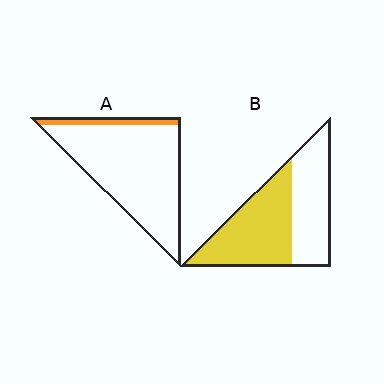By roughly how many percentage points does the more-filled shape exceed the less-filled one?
By roughly 45 percentage points (B over A).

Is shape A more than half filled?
No.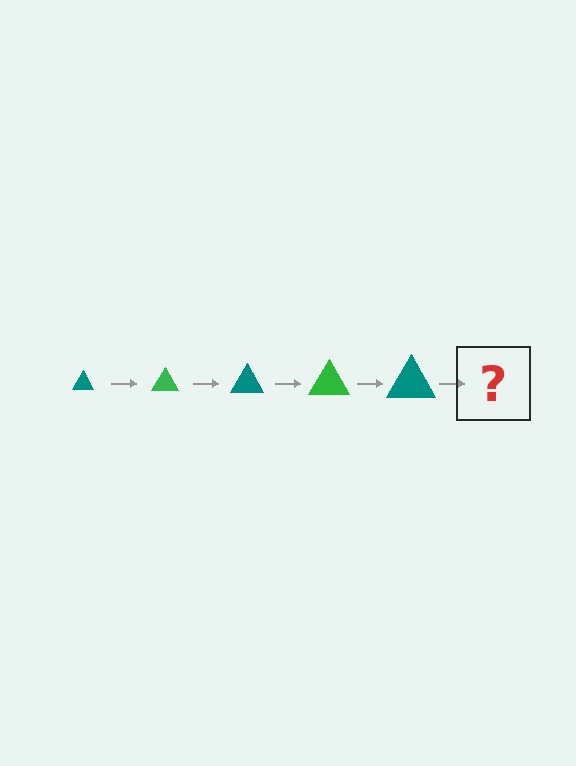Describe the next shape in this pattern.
It should be a green triangle, larger than the previous one.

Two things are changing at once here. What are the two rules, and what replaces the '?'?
The two rules are that the triangle grows larger each step and the color cycles through teal and green. The '?' should be a green triangle, larger than the previous one.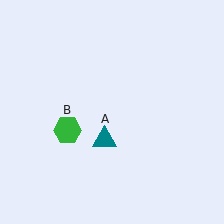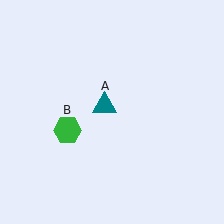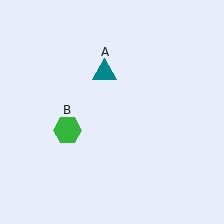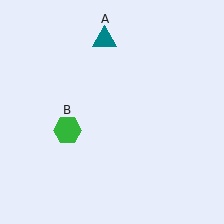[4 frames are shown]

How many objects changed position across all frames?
1 object changed position: teal triangle (object A).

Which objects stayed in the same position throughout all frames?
Green hexagon (object B) remained stationary.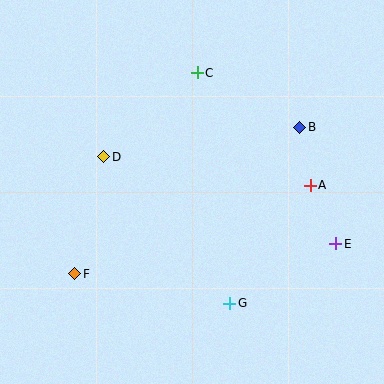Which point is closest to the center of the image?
Point D at (104, 157) is closest to the center.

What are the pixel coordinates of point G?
Point G is at (230, 303).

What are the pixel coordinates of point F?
Point F is at (75, 274).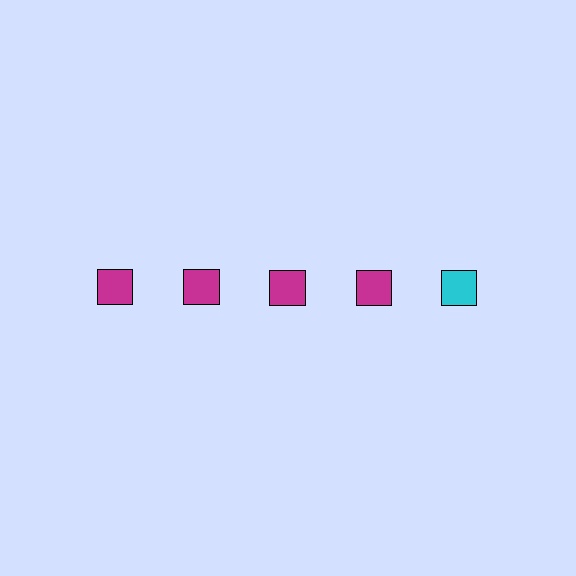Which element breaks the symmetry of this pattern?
The cyan square in the top row, rightmost column breaks the symmetry. All other shapes are magenta squares.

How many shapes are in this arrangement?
There are 5 shapes arranged in a grid pattern.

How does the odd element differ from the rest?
It has a different color: cyan instead of magenta.